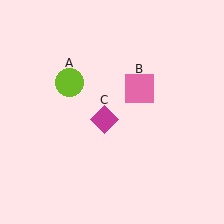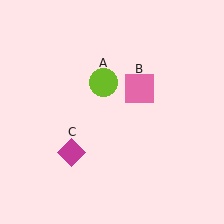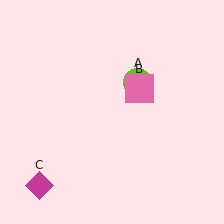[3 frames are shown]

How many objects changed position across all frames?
2 objects changed position: lime circle (object A), magenta diamond (object C).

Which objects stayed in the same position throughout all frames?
Pink square (object B) remained stationary.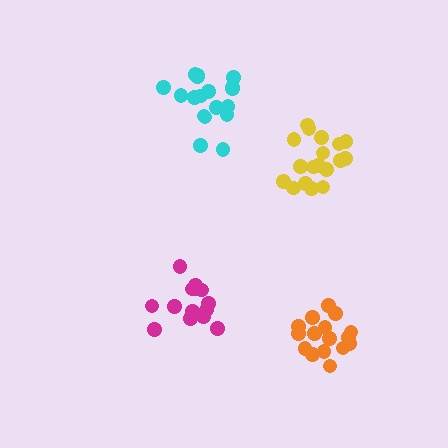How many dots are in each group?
Group 1: 16 dots, Group 2: 14 dots, Group 3: 18 dots, Group 4: 18 dots (66 total).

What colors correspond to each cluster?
The clusters are colored: orange, magenta, cyan, yellow.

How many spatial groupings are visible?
There are 4 spatial groupings.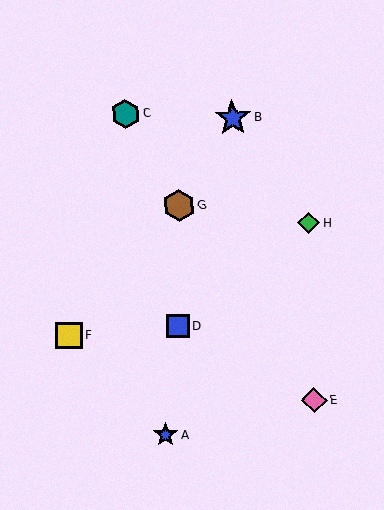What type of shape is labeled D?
Shape D is a blue square.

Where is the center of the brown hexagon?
The center of the brown hexagon is at (179, 206).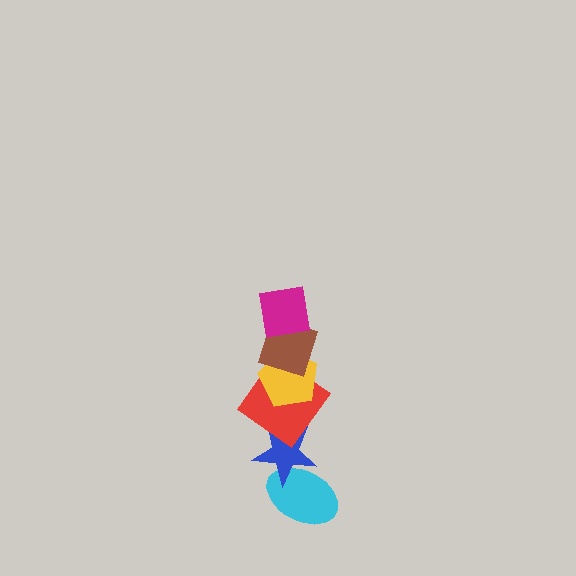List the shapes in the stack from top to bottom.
From top to bottom: the magenta square, the brown square, the yellow pentagon, the red diamond, the blue star, the cyan ellipse.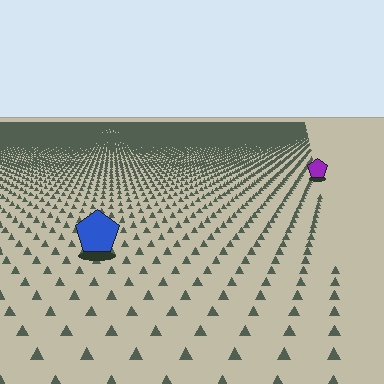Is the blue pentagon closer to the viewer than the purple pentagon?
Yes. The blue pentagon is closer — you can tell from the texture gradient: the ground texture is coarser near it.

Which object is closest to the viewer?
The blue pentagon is closest. The texture marks near it are larger and more spread out.